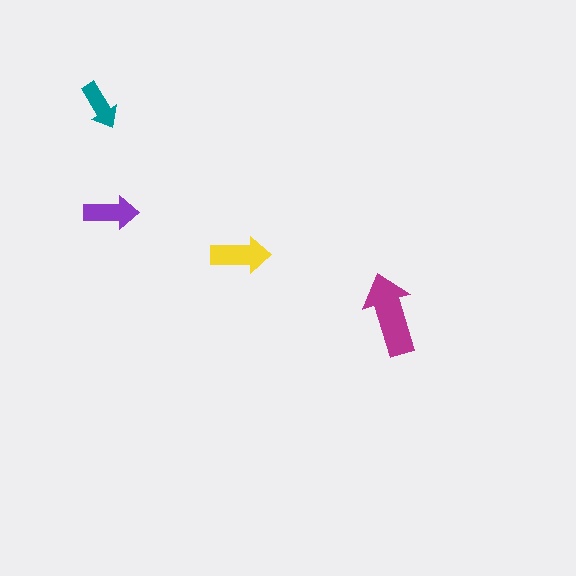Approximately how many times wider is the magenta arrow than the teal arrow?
About 1.5 times wider.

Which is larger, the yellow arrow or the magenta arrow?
The magenta one.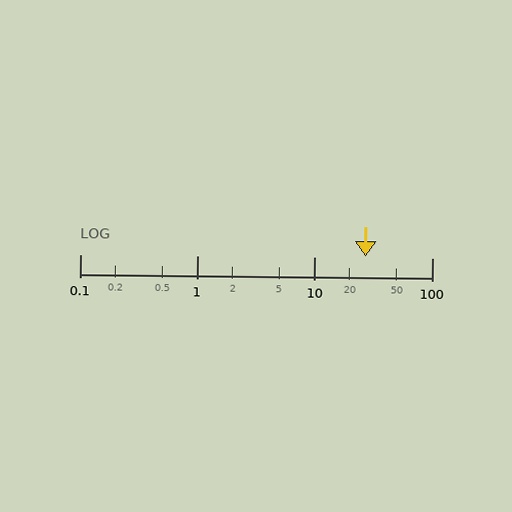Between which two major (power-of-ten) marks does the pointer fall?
The pointer is between 10 and 100.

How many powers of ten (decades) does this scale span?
The scale spans 3 decades, from 0.1 to 100.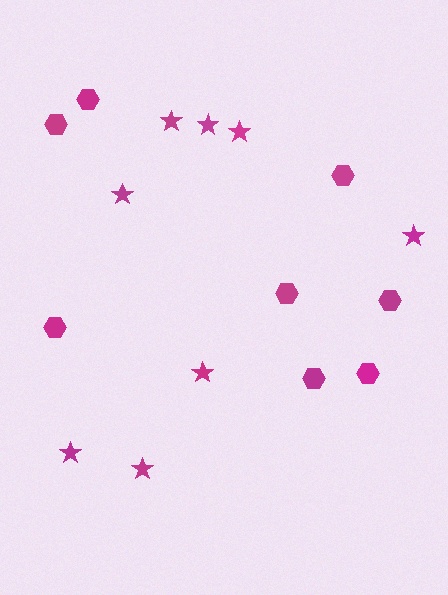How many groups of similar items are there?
There are 2 groups: one group of hexagons (8) and one group of stars (8).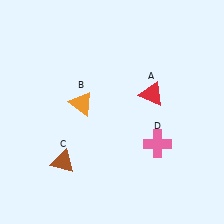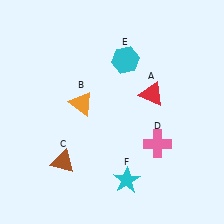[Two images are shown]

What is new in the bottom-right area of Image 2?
A cyan star (F) was added in the bottom-right area of Image 2.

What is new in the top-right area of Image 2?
A cyan hexagon (E) was added in the top-right area of Image 2.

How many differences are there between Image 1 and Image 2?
There are 2 differences between the two images.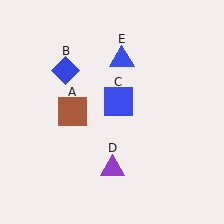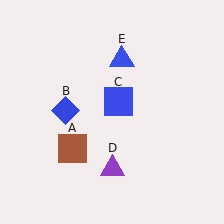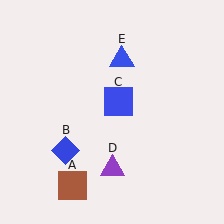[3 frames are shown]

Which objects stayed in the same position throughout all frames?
Blue square (object C) and purple triangle (object D) and blue triangle (object E) remained stationary.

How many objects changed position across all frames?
2 objects changed position: brown square (object A), blue diamond (object B).